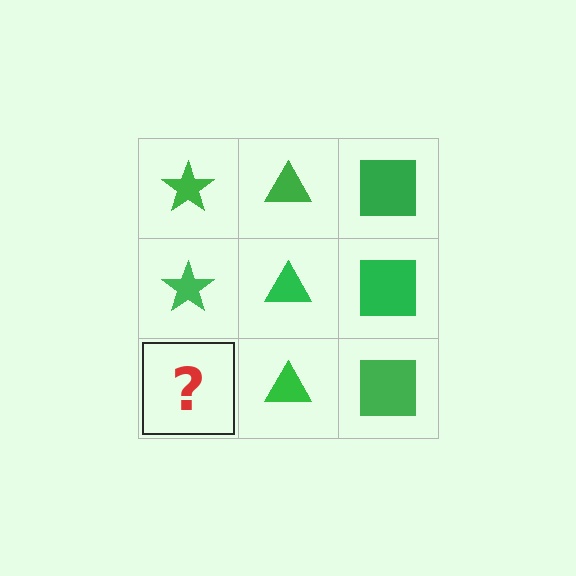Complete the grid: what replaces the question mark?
The question mark should be replaced with a green star.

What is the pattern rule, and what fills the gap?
The rule is that each column has a consistent shape. The gap should be filled with a green star.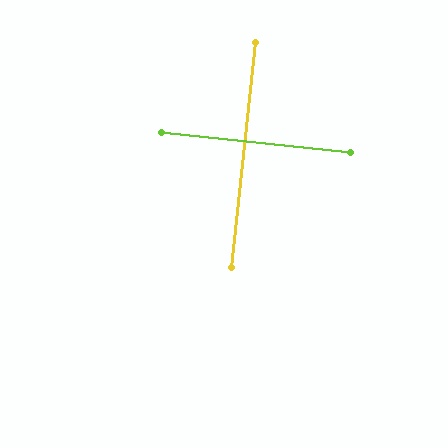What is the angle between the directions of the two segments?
Approximately 90 degrees.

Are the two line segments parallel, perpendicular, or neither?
Perpendicular — they meet at approximately 90°.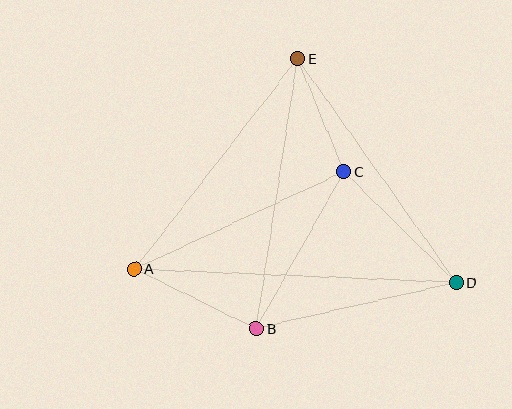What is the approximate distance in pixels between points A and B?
The distance between A and B is approximately 135 pixels.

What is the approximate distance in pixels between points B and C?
The distance between B and C is approximately 180 pixels.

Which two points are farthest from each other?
Points A and D are farthest from each other.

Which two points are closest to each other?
Points C and E are closest to each other.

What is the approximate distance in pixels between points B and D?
The distance between B and D is approximately 205 pixels.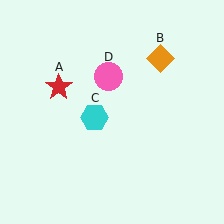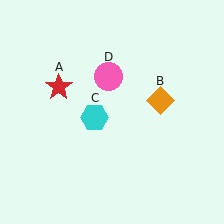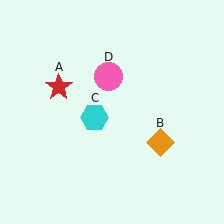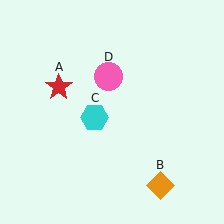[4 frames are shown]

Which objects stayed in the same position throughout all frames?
Red star (object A) and cyan hexagon (object C) and pink circle (object D) remained stationary.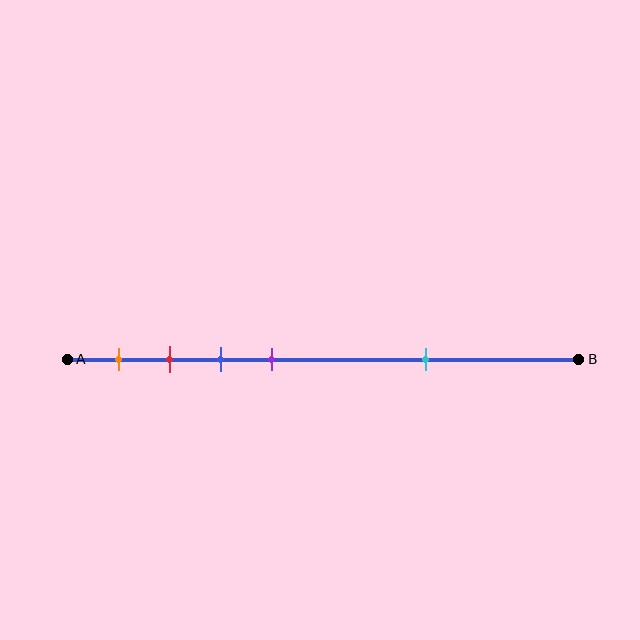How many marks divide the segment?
There are 5 marks dividing the segment.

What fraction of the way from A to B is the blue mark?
The blue mark is approximately 30% (0.3) of the way from A to B.